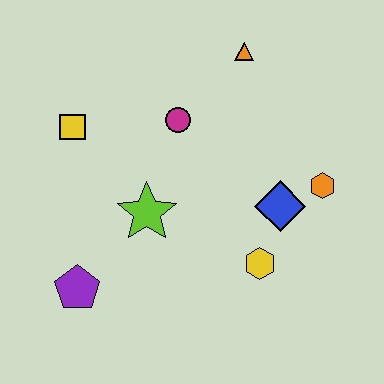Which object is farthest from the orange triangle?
The purple pentagon is farthest from the orange triangle.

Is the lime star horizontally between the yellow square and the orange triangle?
Yes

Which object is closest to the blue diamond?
The orange hexagon is closest to the blue diamond.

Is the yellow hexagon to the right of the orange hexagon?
No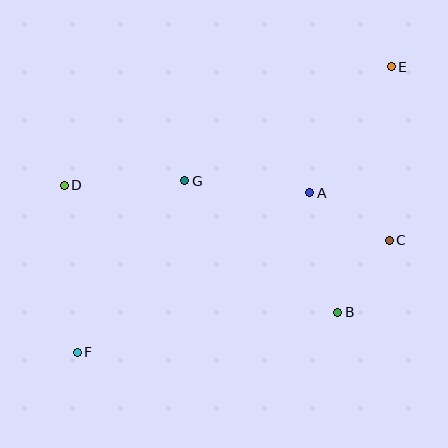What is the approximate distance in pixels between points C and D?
The distance between C and D is approximately 330 pixels.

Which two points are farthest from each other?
Points E and F are farthest from each other.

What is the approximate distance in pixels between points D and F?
The distance between D and F is approximately 167 pixels.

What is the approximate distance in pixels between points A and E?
The distance between A and E is approximately 150 pixels.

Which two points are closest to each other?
Points B and C are closest to each other.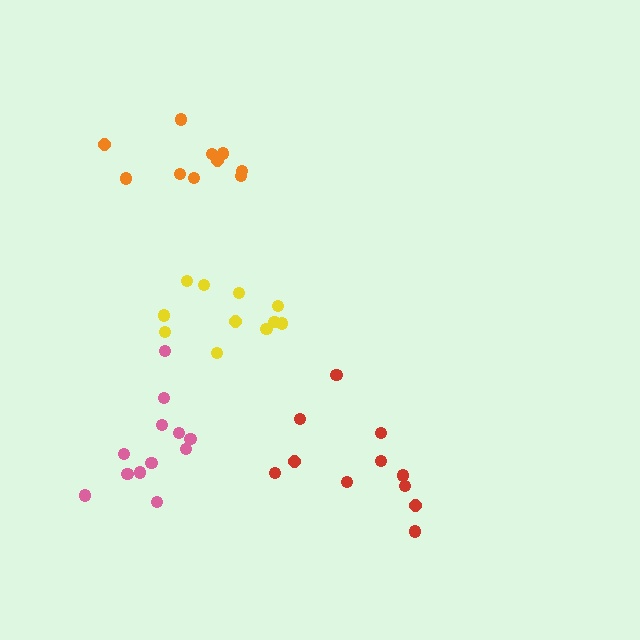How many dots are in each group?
Group 1: 11 dots, Group 2: 11 dots, Group 3: 12 dots, Group 4: 10 dots (44 total).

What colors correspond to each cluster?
The clusters are colored: yellow, red, pink, orange.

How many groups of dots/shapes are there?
There are 4 groups.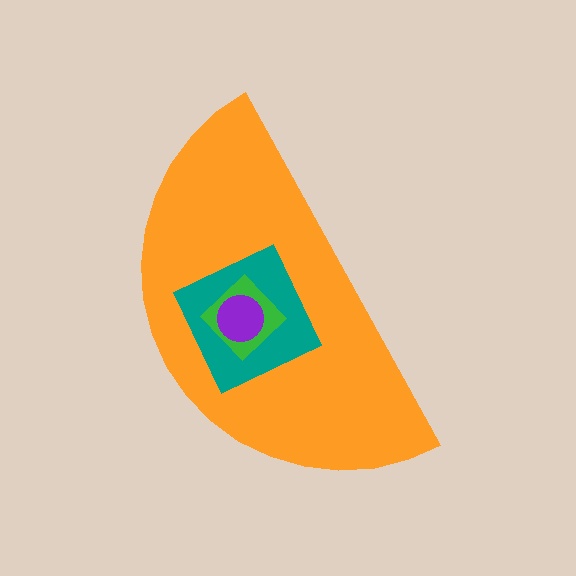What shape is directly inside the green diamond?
The purple circle.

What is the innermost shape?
The purple circle.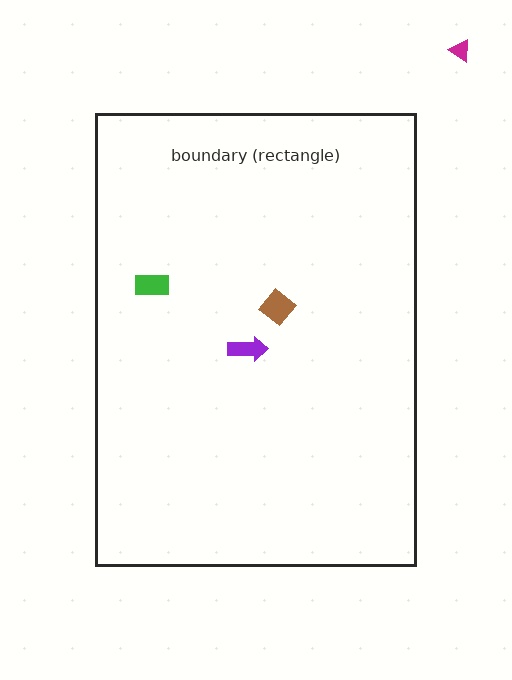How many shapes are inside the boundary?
3 inside, 1 outside.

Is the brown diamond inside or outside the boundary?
Inside.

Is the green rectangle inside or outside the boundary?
Inside.